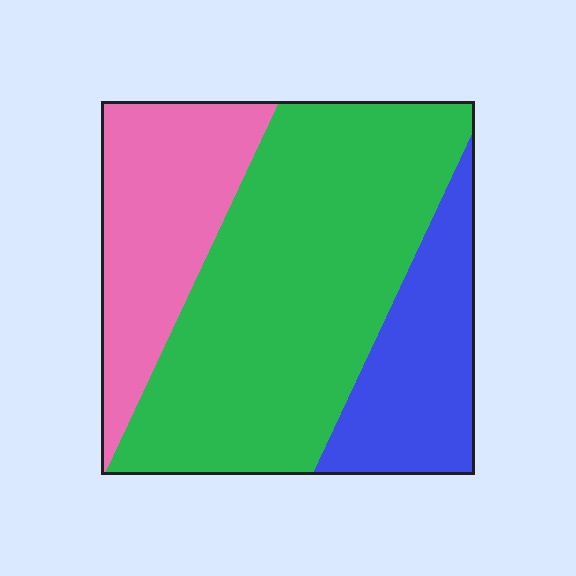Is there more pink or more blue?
Pink.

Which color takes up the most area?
Green, at roughly 55%.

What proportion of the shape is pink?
Pink covers around 25% of the shape.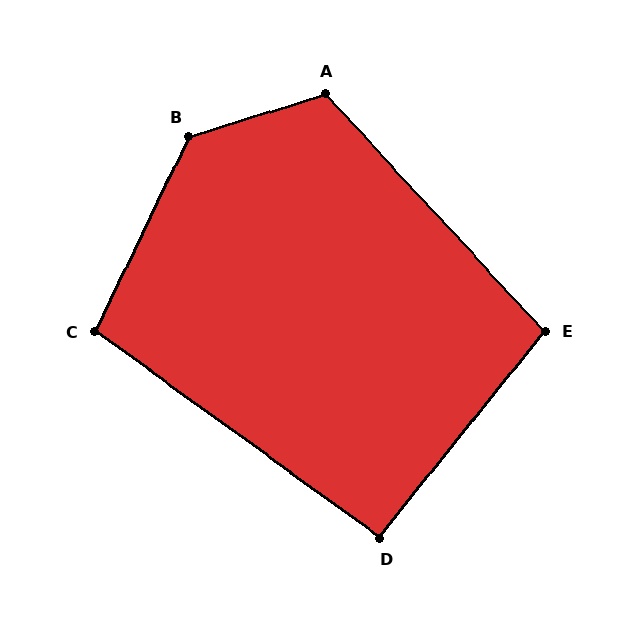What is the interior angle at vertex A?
Approximately 116 degrees (obtuse).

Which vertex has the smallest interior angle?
D, at approximately 93 degrees.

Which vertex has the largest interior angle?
B, at approximately 133 degrees.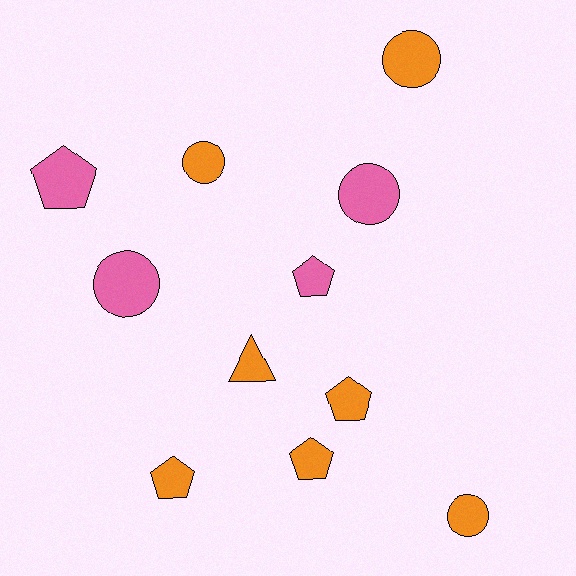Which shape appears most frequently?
Circle, with 5 objects.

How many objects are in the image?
There are 11 objects.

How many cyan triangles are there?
There are no cyan triangles.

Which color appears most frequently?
Orange, with 7 objects.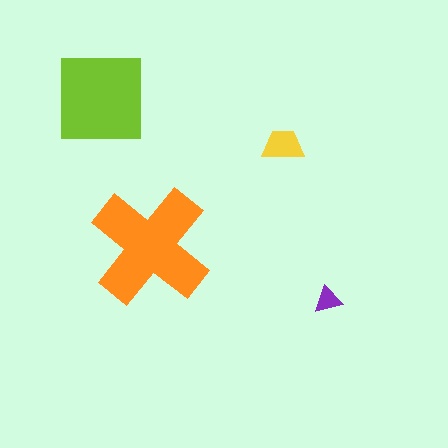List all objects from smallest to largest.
The purple triangle, the yellow trapezoid, the lime square, the orange cross.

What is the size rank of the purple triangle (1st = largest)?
4th.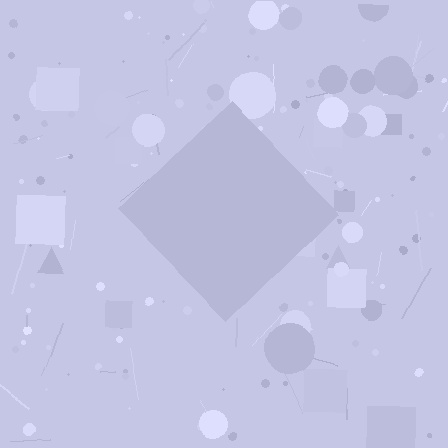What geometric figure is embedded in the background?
A diamond is embedded in the background.